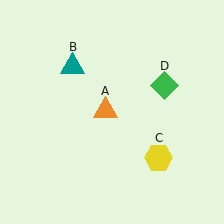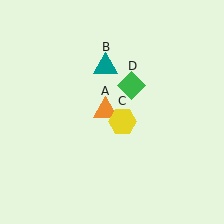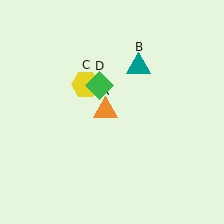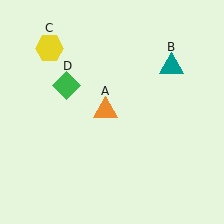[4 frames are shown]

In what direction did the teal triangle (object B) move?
The teal triangle (object B) moved right.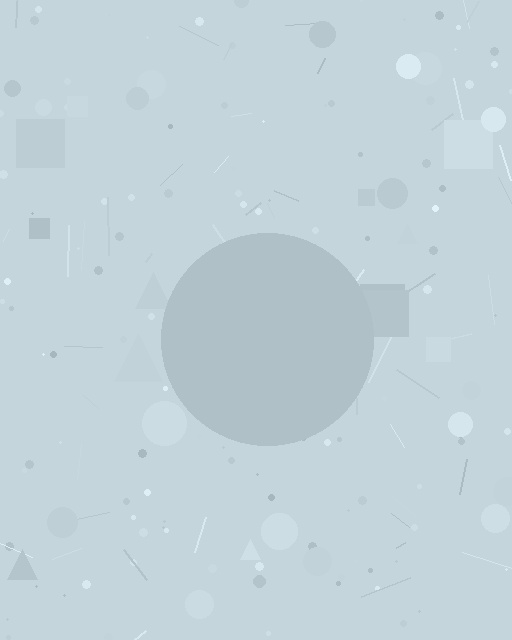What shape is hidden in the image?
A circle is hidden in the image.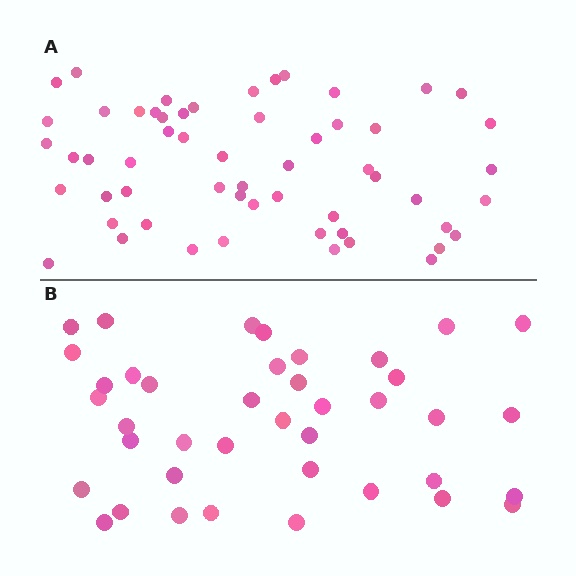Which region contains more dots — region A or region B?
Region A (the top region) has more dots.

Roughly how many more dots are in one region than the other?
Region A has approximately 15 more dots than region B.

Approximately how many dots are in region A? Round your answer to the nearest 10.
About 60 dots. (The exact count is 57, which rounds to 60.)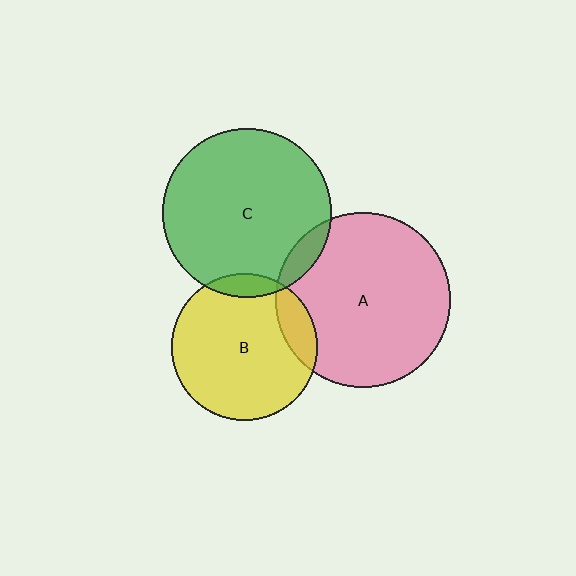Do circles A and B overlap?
Yes.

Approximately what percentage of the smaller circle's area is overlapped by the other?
Approximately 15%.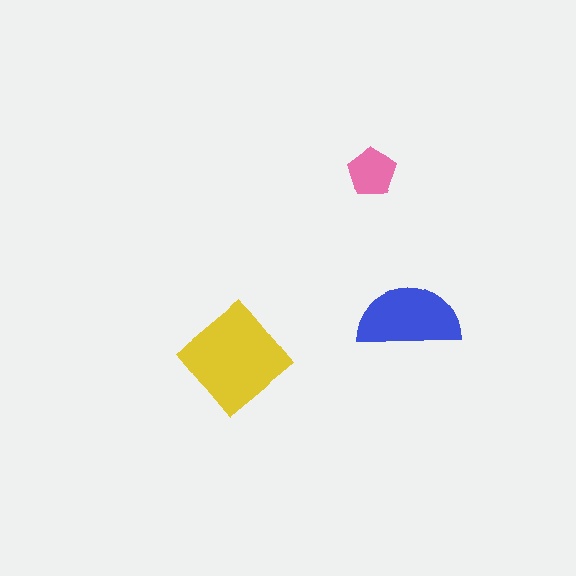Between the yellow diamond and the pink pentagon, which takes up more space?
The yellow diamond.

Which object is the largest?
The yellow diamond.